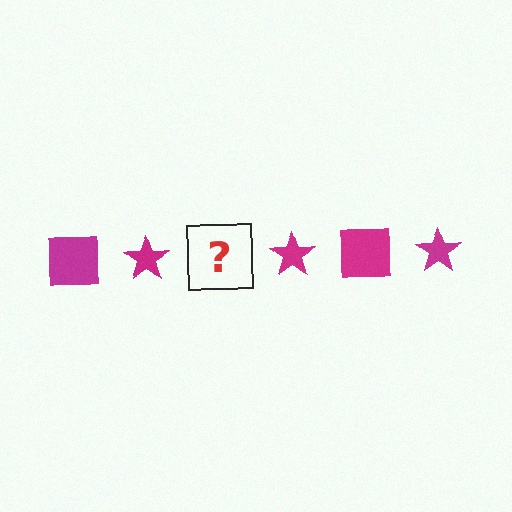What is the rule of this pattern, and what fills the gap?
The rule is that the pattern cycles through square, star shapes in magenta. The gap should be filled with a magenta square.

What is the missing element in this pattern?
The missing element is a magenta square.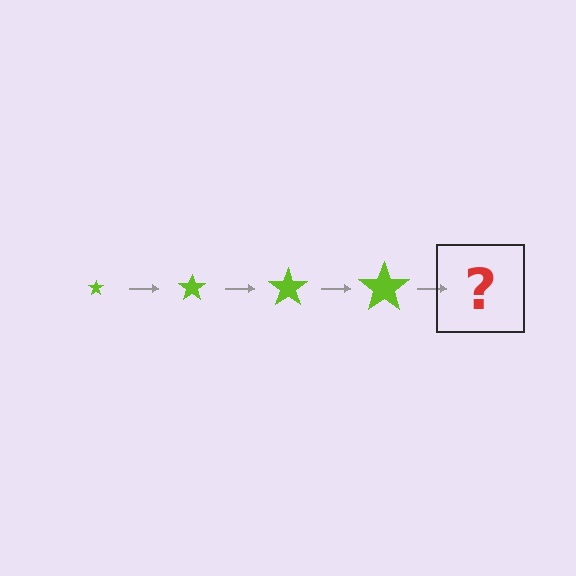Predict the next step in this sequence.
The next step is a lime star, larger than the previous one.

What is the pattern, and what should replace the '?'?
The pattern is that the star gets progressively larger each step. The '?' should be a lime star, larger than the previous one.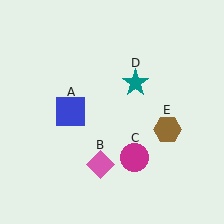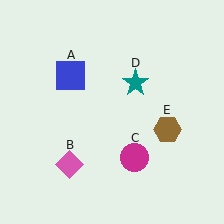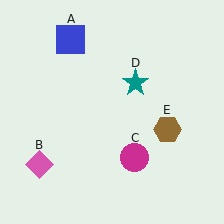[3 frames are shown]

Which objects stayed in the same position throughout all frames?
Magenta circle (object C) and teal star (object D) and brown hexagon (object E) remained stationary.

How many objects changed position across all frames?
2 objects changed position: blue square (object A), pink diamond (object B).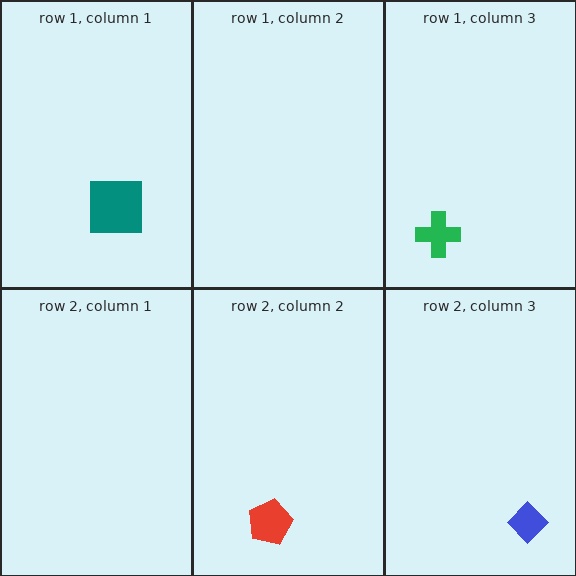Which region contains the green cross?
The row 1, column 3 region.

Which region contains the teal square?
The row 1, column 1 region.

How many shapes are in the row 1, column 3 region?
1.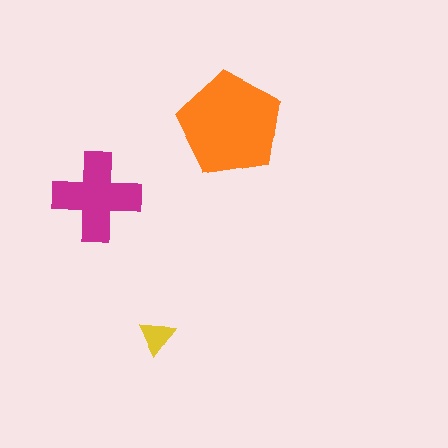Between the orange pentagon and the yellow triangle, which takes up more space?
The orange pentagon.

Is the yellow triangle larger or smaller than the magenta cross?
Smaller.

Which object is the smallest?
The yellow triangle.